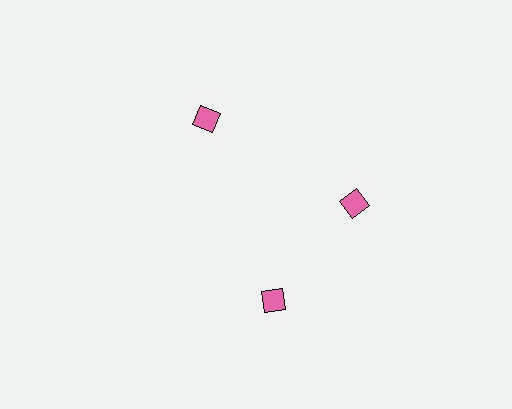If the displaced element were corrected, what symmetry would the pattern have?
It would have 3-fold rotational symmetry — the pattern would map onto itself every 120 degrees.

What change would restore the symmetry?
The symmetry would be restored by rotating it back into even spacing with its neighbors so that all 3 diamonds sit at equal angles and equal distance from the center.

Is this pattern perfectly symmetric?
No. The 3 pink diamonds are arranged in a ring, but one element near the 7 o'clock position is rotated out of alignment along the ring, breaking the 3-fold rotational symmetry.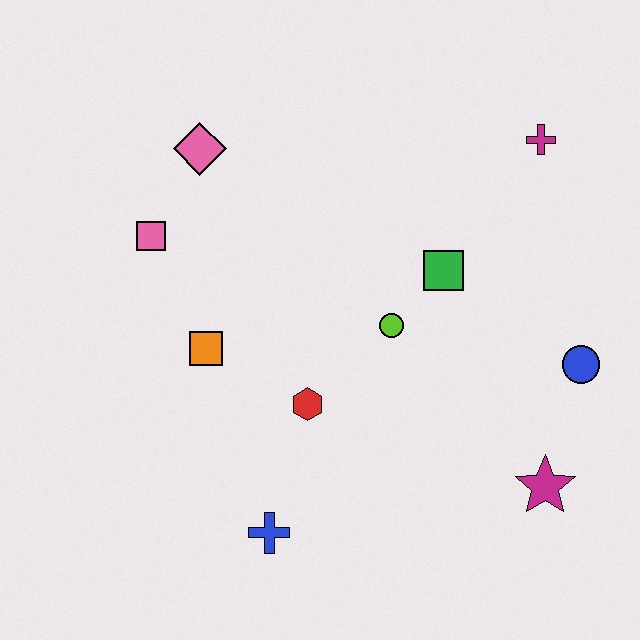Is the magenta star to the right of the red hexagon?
Yes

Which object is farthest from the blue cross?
The magenta cross is farthest from the blue cross.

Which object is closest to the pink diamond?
The pink square is closest to the pink diamond.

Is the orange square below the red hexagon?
No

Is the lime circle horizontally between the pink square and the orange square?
No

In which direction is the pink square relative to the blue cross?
The pink square is above the blue cross.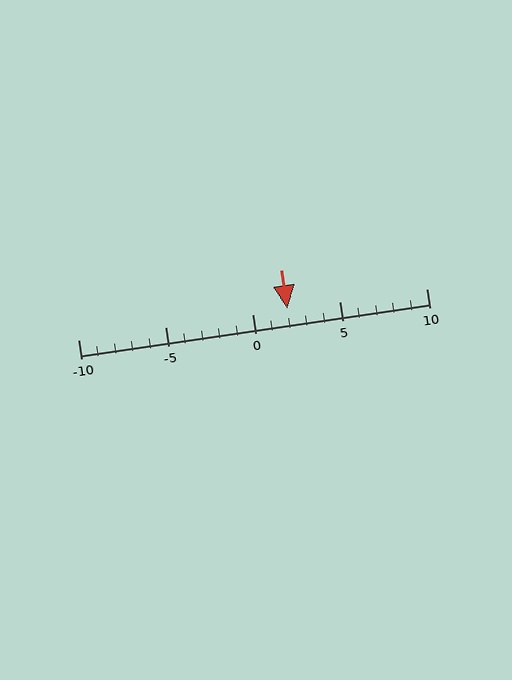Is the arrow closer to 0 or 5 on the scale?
The arrow is closer to 0.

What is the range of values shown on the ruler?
The ruler shows values from -10 to 10.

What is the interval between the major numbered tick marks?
The major tick marks are spaced 5 units apart.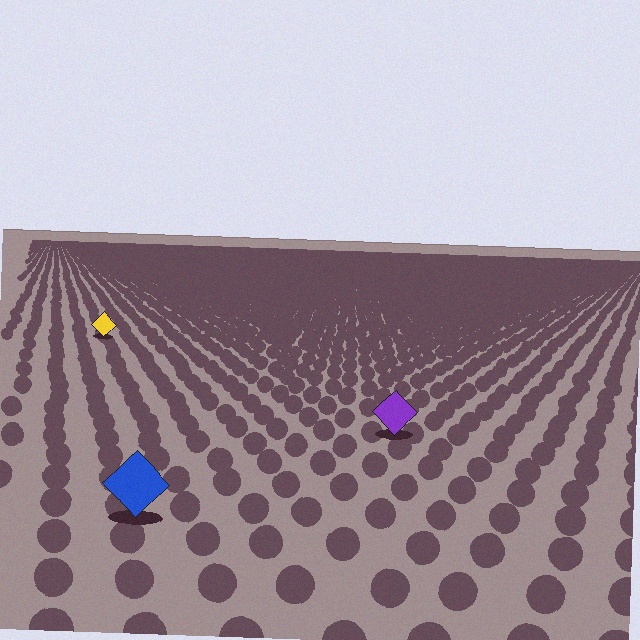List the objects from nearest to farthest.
From nearest to farthest: the blue diamond, the purple diamond, the yellow diamond.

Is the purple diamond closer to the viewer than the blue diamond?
No. The blue diamond is closer — you can tell from the texture gradient: the ground texture is coarser near it.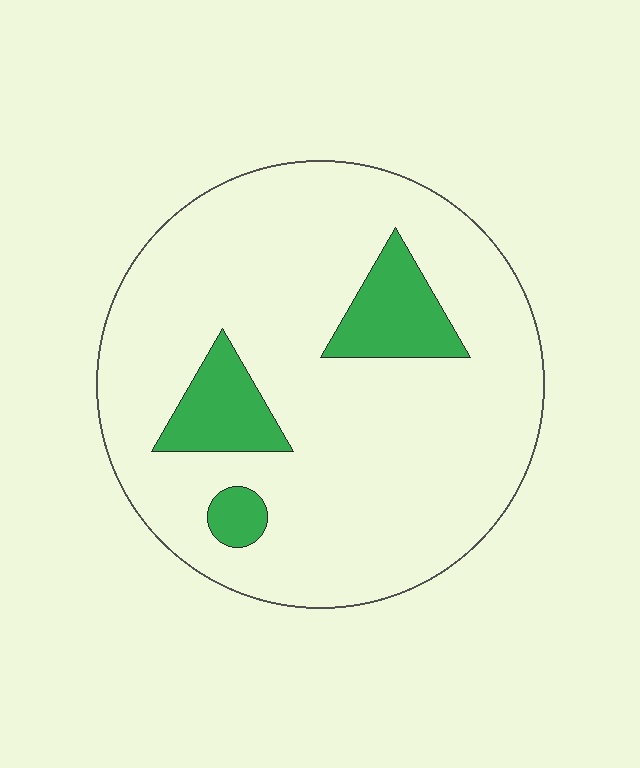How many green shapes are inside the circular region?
3.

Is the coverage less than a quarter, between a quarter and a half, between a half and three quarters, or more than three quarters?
Less than a quarter.